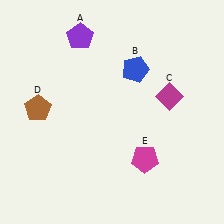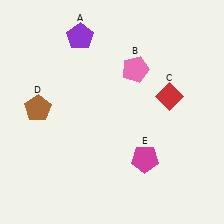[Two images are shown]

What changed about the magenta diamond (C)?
In Image 1, C is magenta. In Image 2, it changed to red.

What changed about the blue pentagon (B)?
In Image 1, B is blue. In Image 2, it changed to pink.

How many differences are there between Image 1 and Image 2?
There are 2 differences between the two images.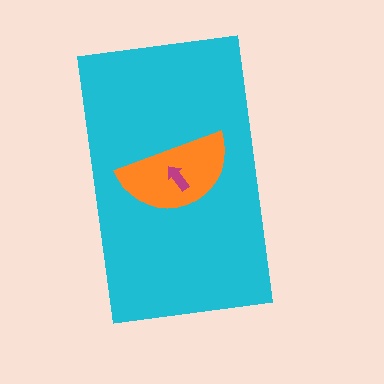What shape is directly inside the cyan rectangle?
The orange semicircle.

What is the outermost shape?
The cyan rectangle.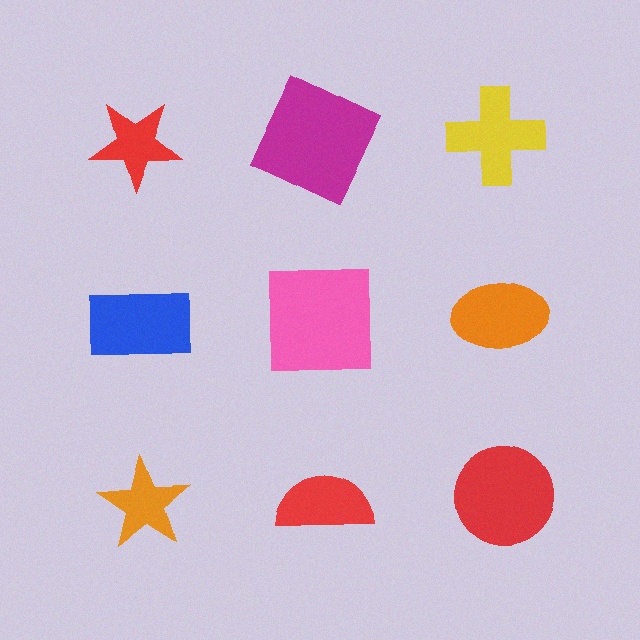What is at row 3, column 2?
A red semicircle.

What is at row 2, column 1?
A blue rectangle.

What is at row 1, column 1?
A red star.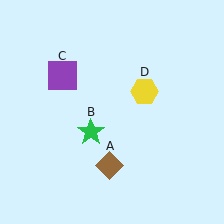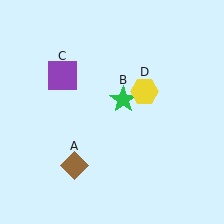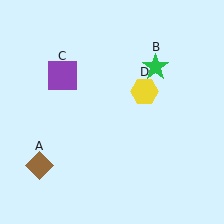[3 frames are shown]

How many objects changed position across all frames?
2 objects changed position: brown diamond (object A), green star (object B).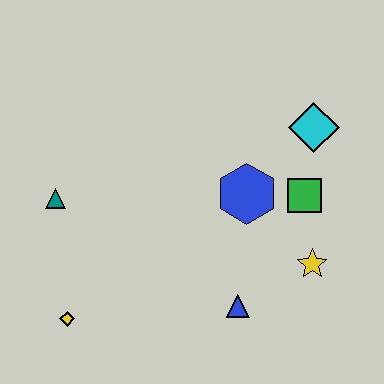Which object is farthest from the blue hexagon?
The yellow diamond is farthest from the blue hexagon.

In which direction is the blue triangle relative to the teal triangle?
The blue triangle is to the right of the teal triangle.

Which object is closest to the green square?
The blue hexagon is closest to the green square.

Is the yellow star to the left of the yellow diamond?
No